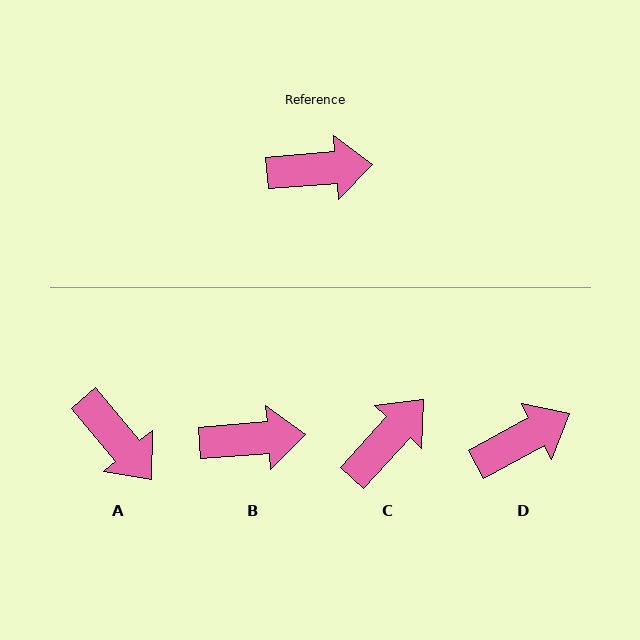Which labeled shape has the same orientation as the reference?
B.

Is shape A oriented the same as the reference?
No, it is off by about 55 degrees.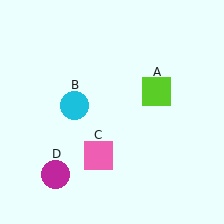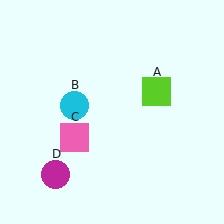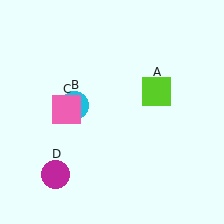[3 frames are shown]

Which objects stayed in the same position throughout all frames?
Lime square (object A) and cyan circle (object B) and magenta circle (object D) remained stationary.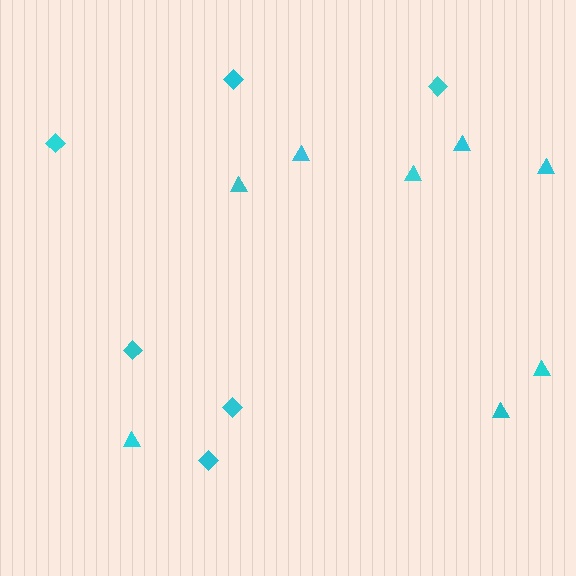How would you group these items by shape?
There are 2 groups: one group of triangles (8) and one group of diamonds (6).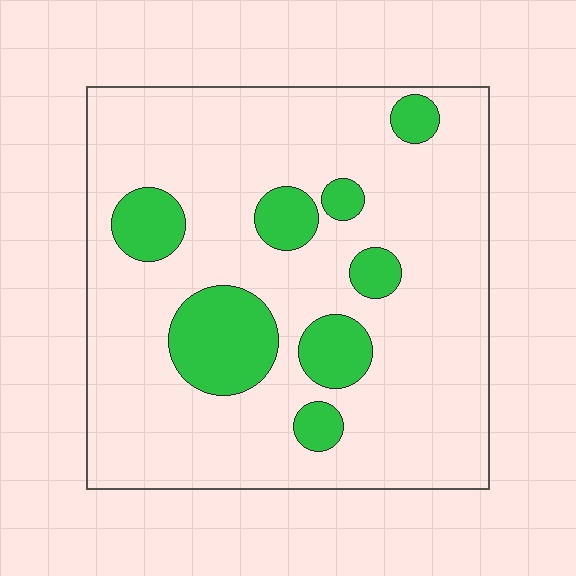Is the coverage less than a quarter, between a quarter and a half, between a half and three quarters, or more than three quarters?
Less than a quarter.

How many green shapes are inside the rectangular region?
8.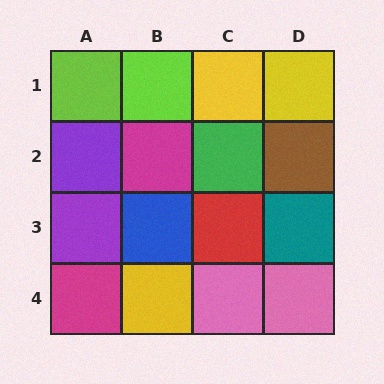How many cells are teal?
1 cell is teal.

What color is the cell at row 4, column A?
Magenta.